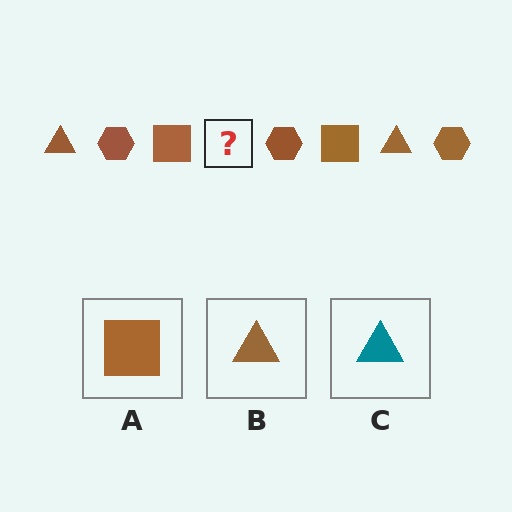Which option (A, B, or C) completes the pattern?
B.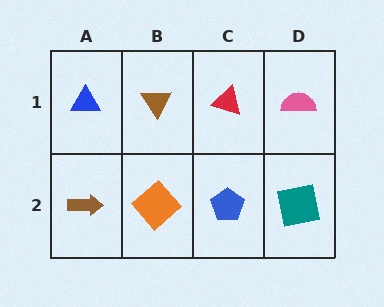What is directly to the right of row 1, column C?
A pink semicircle.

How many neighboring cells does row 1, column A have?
2.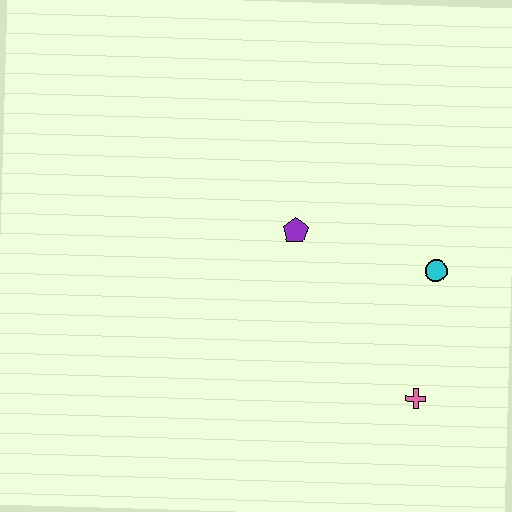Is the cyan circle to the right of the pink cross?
Yes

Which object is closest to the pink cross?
The cyan circle is closest to the pink cross.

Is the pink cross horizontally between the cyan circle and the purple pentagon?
Yes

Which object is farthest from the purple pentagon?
The pink cross is farthest from the purple pentagon.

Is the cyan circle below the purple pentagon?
Yes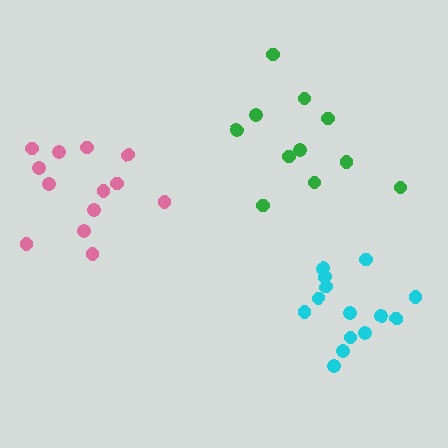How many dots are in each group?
Group 1: 11 dots, Group 2: 13 dots, Group 3: 14 dots (38 total).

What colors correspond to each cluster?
The clusters are colored: green, pink, cyan.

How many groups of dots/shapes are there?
There are 3 groups.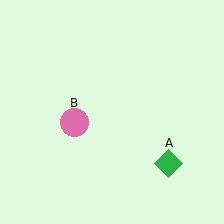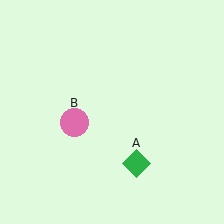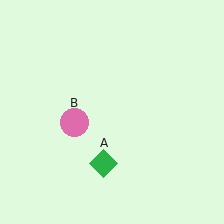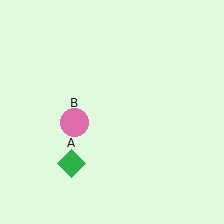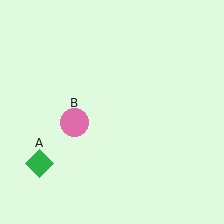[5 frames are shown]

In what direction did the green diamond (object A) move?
The green diamond (object A) moved left.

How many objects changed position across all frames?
1 object changed position: green diamond (object A).